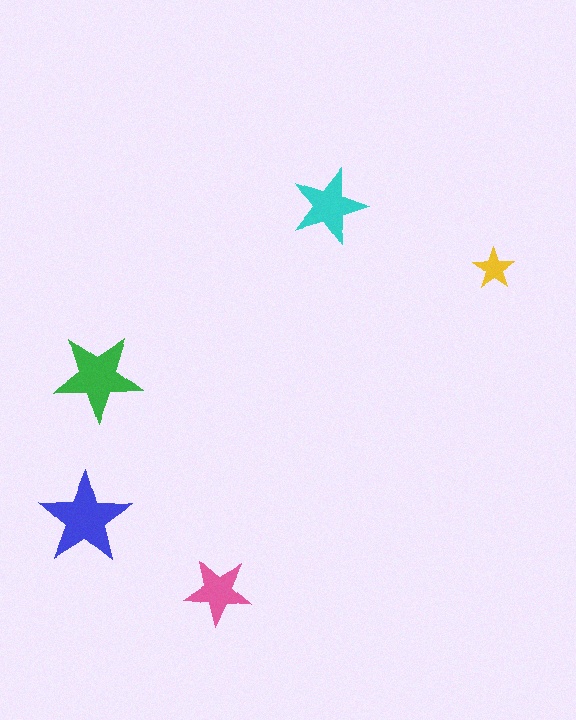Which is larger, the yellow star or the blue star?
The blue one.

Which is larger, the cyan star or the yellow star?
The cyan one.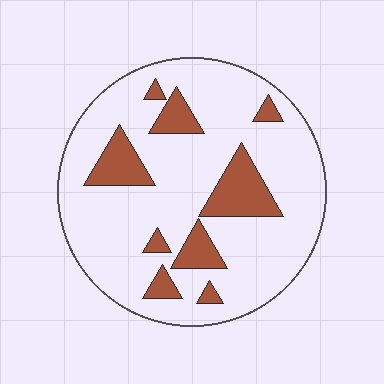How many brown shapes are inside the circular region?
9.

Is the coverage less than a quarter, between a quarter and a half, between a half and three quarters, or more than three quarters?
Less than a quarter.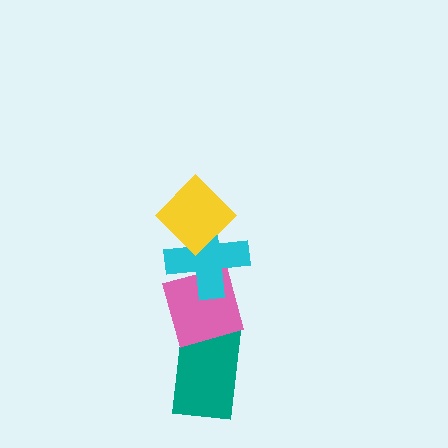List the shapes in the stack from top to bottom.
From top to bottom: the yellow diamond, the cyan cross, the pink diamond, the teal rectangle.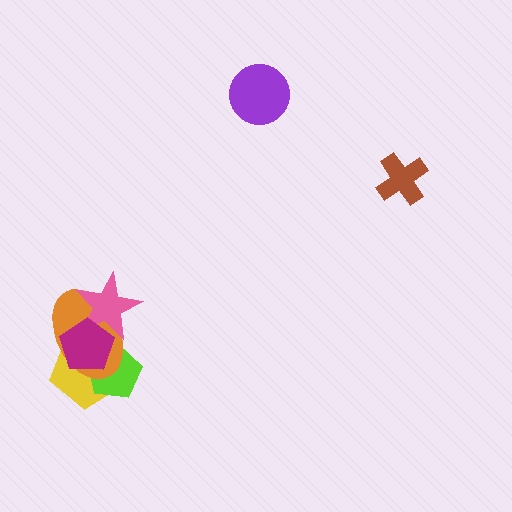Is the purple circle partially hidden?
No, no other shape covers it.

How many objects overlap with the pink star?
2 objects overlap with the pink star.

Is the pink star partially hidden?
Yes, it is partially covered by another shape.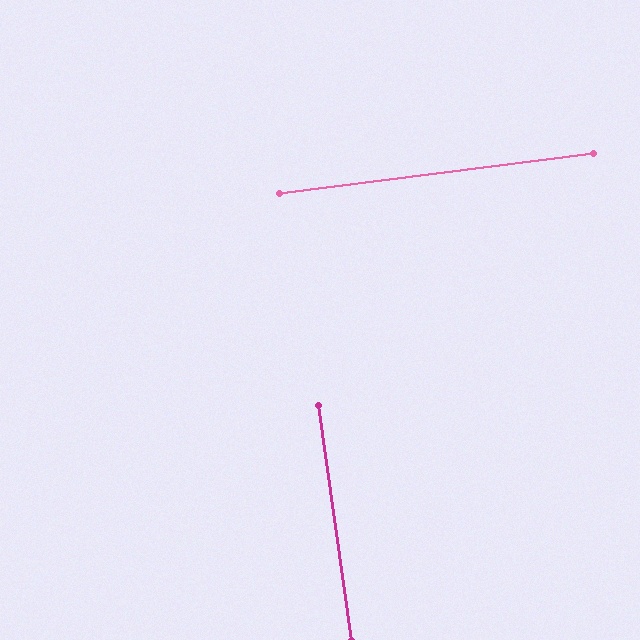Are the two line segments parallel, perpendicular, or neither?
Perpendicular — they meet at approximately 89°.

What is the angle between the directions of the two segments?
Approximately 89 degrees.